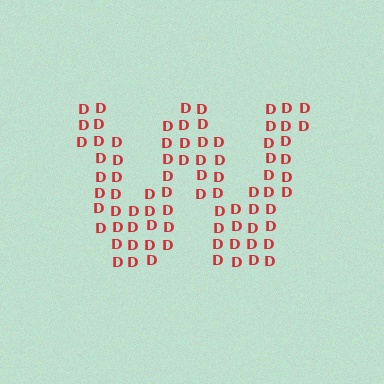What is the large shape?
The large shape is the letter W.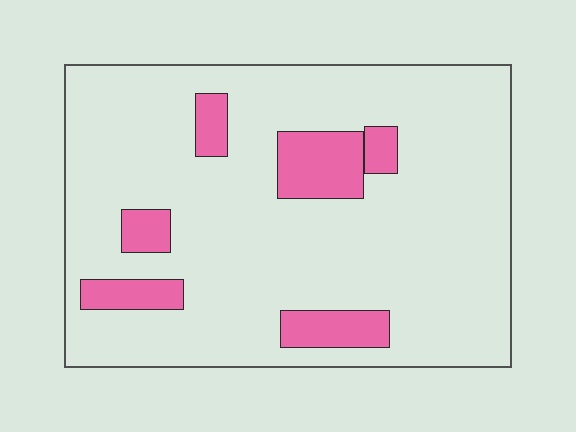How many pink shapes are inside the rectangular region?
6.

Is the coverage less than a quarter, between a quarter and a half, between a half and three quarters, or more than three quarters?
Less than a quarter.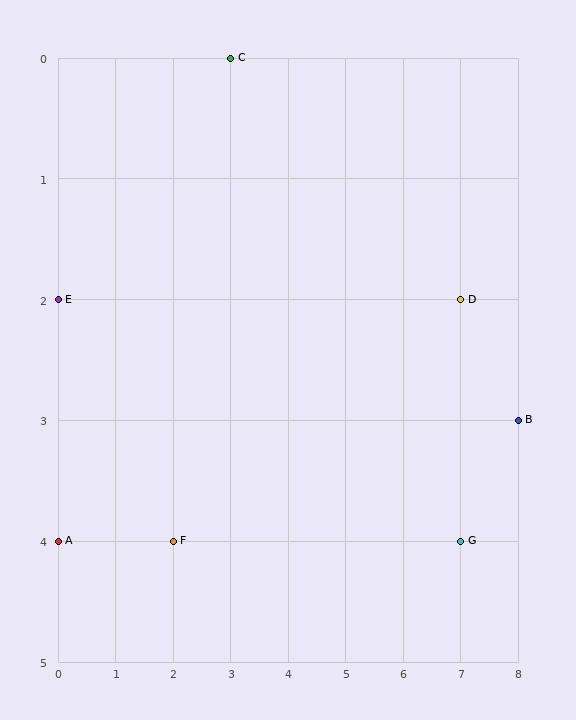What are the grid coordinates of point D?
Point D is at grid coordinates (7, 2).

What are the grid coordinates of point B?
Point B is at grid coordinates (8, 3).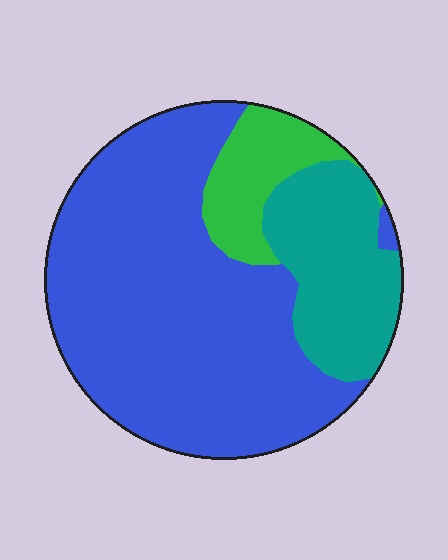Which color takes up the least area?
Green, at roughly 10%.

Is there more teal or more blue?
Blue.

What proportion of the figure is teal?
Teal takes up about one fifth (1/5) of the figure.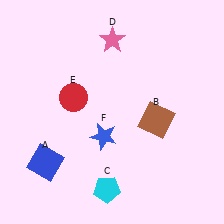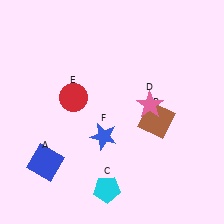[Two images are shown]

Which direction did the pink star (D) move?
The pink star (D) moved down.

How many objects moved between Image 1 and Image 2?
1 object moved between the two images.